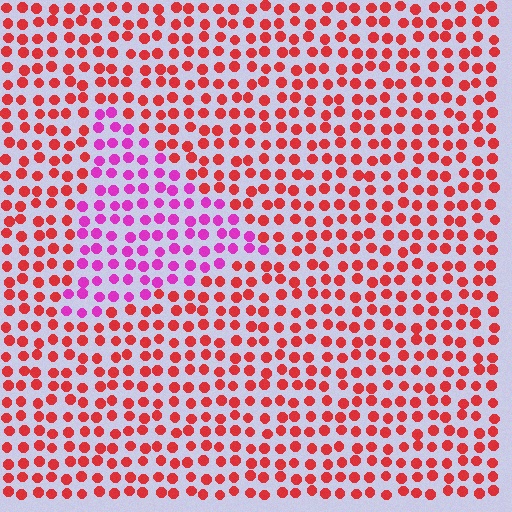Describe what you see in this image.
The image is filled with small red elements in a uniform arrangement. A triangle-shaped region is visible where the elements are tinted to a slightly different hue, forming a subtle color boundary.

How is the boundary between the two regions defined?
The boundary is defined purely by a slight shift in hue (about 49 degrees). Spacing, size, and orientation are identical on both sides.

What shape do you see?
I see a triangle.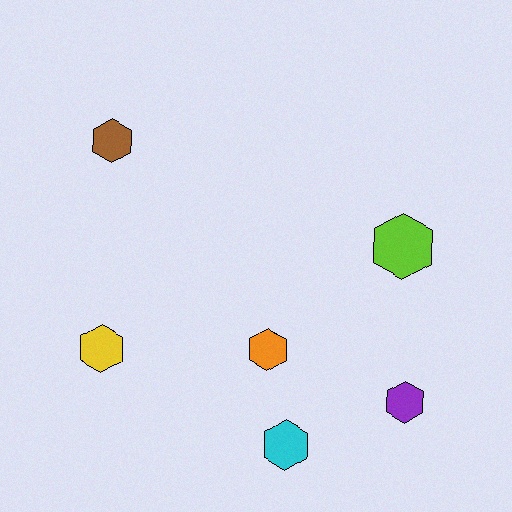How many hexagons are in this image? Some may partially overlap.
There are 6 hexagons.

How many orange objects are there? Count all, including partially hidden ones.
There is 1 orange object.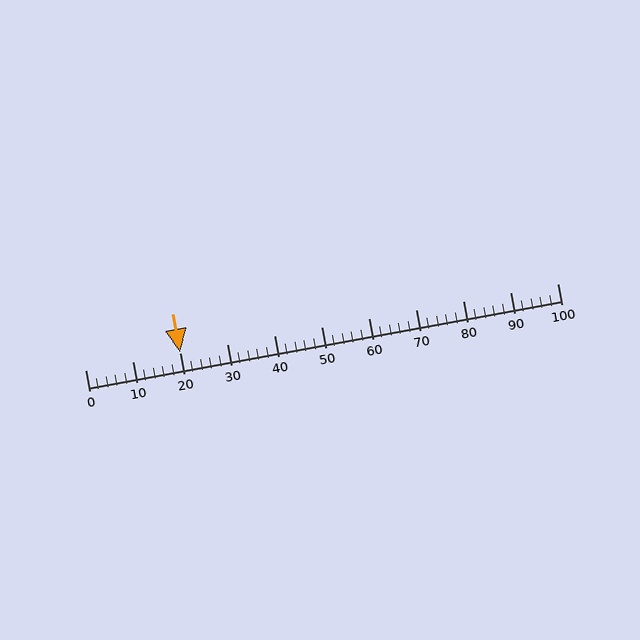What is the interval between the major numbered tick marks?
The major tick marks are spaced 10 units apart.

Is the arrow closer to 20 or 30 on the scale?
The arrow is closer to 20.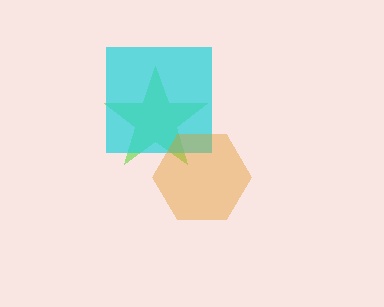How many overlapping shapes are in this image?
There are 3 overlapping shapes in the image.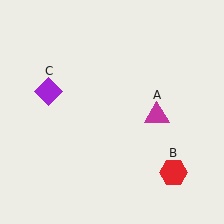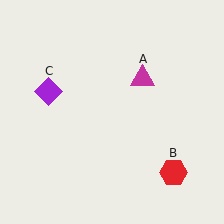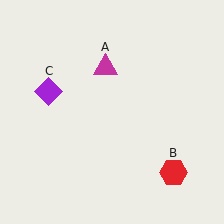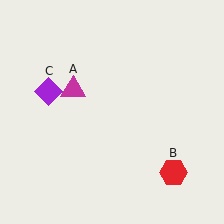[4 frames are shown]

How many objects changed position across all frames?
1 object changed position: magenta triangle (object A).